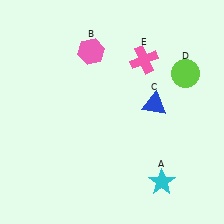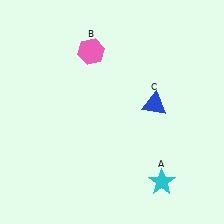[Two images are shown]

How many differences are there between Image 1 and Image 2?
There are 2 differences between the two images.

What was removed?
The pink cross (E), the lime circle (D) were removed in Image 2.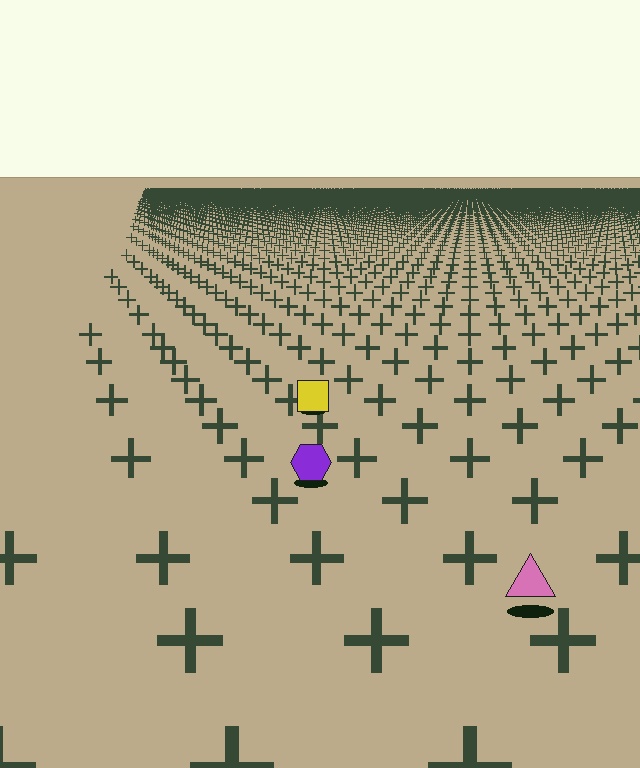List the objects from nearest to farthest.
From nearest to farthest: the pink triangle, the purple hexagon, the yellow square.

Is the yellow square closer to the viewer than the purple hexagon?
No. The purple hexagon is closer — you can tell from the texture gradient: the ground texture is coarser near it.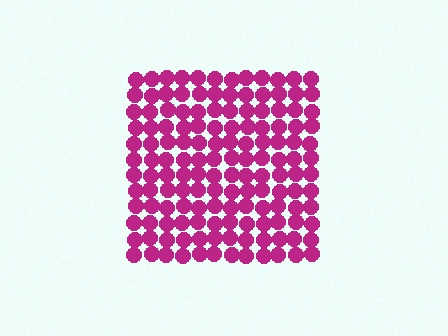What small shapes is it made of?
It is made of small circles.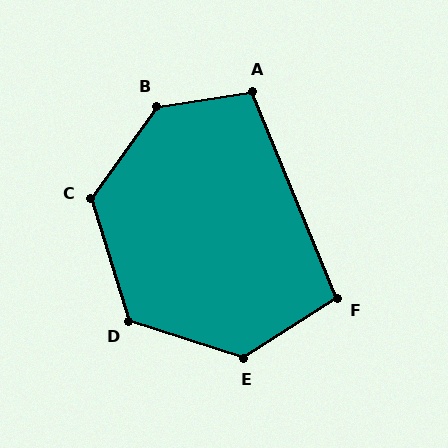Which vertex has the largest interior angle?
B, at approximately 134 degrees.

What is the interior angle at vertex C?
Approximately 127 degrees (obtuse).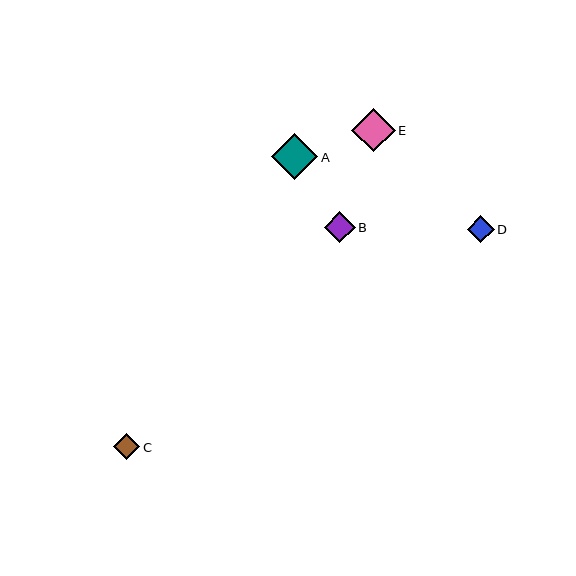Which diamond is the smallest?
Diamond C is the smallest with a size of approximately 26 pixels.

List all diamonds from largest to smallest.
From largest to smallest: A, E, B, D, C.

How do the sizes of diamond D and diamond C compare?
Diamond D and diamond C are approximately the same size.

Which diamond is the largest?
Diamond A is the largest with a size of approximately 46 pixels.